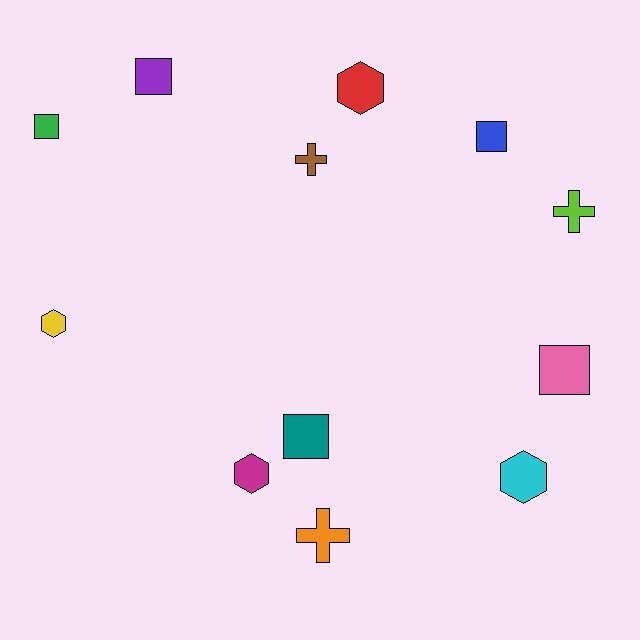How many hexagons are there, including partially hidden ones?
There are 4 hexagons.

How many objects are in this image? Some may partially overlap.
There are 12 objects.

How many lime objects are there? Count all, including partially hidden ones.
There is 1 lime object.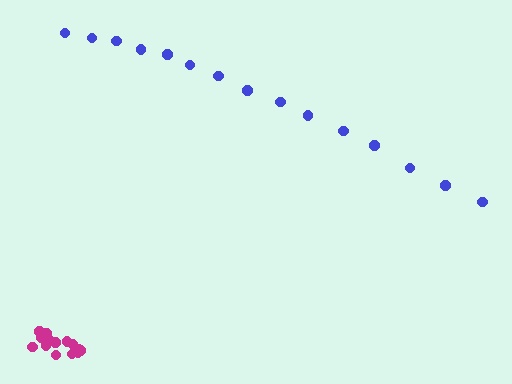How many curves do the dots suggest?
There are 2 distinct paths.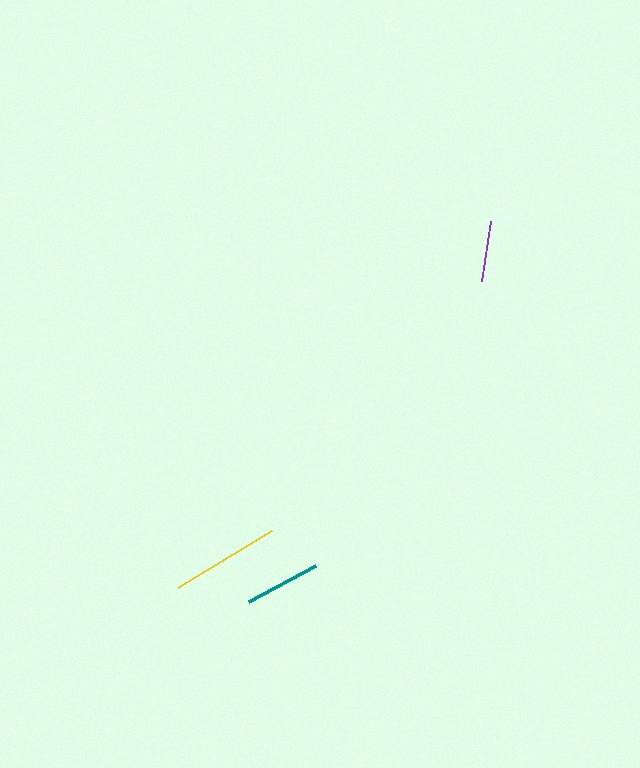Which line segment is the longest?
The yellow line is the longest at approximately 110 pixels.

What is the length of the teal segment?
The teal segment is approximately 76 pixels long.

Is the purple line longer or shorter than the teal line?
The teal line is longer than the purple line.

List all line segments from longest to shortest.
From longest to shortest: yellow, teal, purple.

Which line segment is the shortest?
The purple line is the shortest at approximately 61 pixels.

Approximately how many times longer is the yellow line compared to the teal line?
The yellow line is approximately 1.4 times the length of the teal line.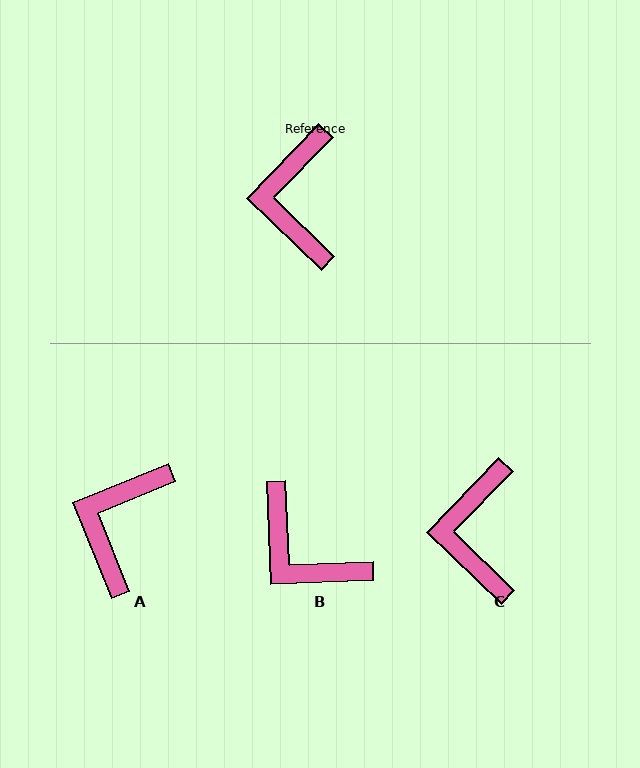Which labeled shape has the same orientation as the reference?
C.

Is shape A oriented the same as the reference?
No, it is off by about 24 degrees.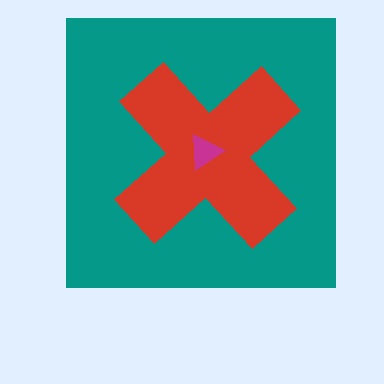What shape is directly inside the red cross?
The magenta triangle.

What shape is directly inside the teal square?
The red cross.